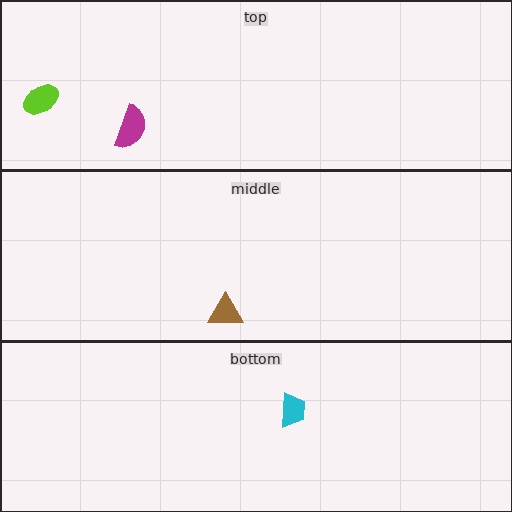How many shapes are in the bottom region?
1.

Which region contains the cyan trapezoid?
The bottom region.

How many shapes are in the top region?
2.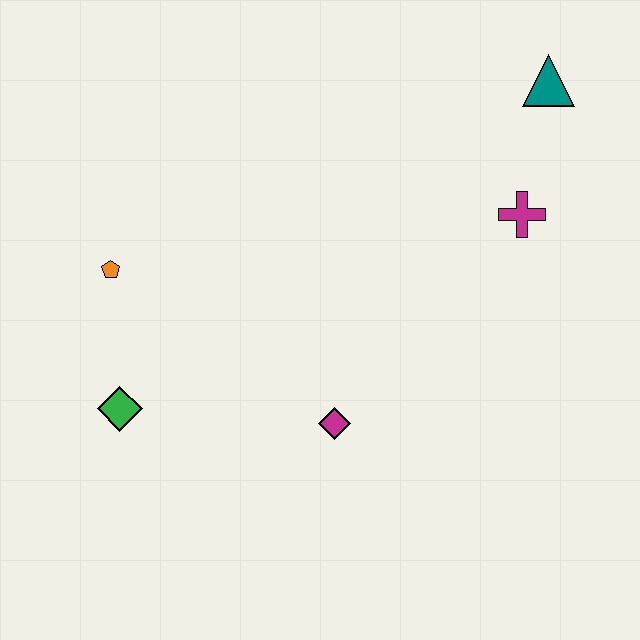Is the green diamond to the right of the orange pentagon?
Yes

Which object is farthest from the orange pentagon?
The teal triangle is farthest from the orange pentagon.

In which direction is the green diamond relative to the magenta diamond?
The green diamond is to the left of the magenta diamond.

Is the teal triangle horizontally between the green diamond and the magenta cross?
No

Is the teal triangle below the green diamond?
No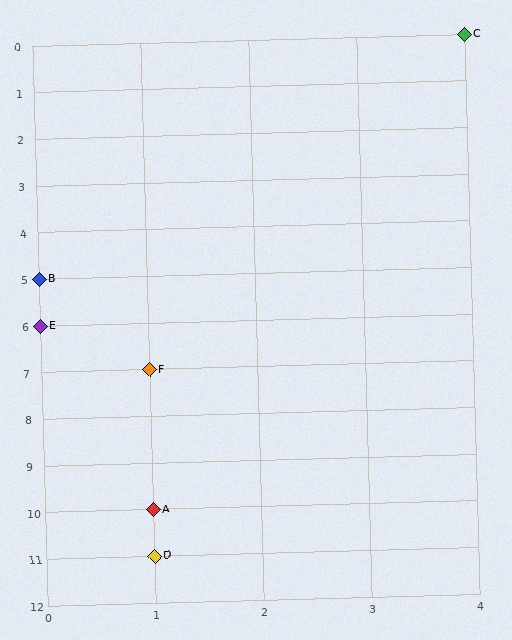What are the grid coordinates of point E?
Point E is at grid coordinates (0, 6).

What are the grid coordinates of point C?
Point C is at grid coordinates (4, 0).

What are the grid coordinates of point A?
Point A is at grid coordinates (1, 10).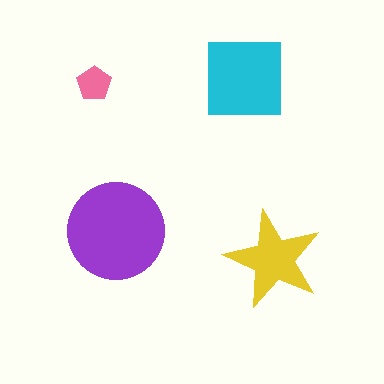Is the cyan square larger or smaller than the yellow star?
Larger.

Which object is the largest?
The purple circle.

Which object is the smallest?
The pink pentagon.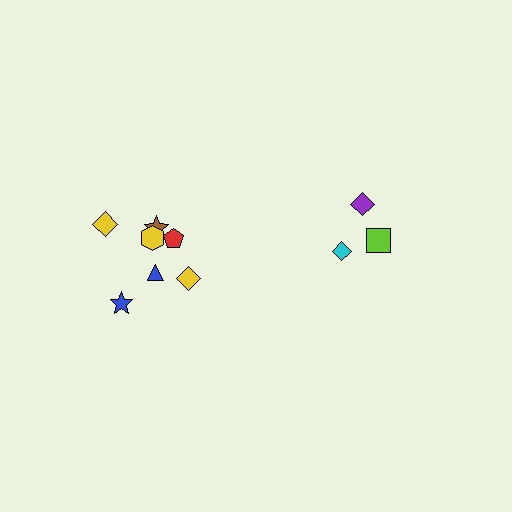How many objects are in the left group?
There are 7 objects.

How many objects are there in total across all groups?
There are 10 objects.